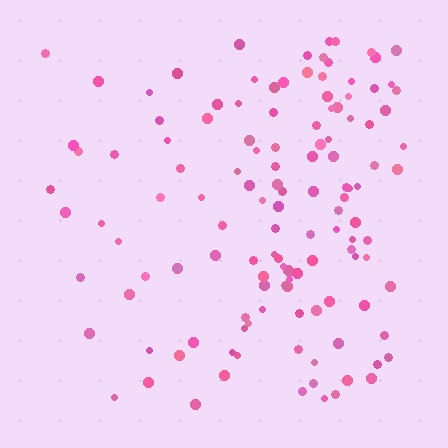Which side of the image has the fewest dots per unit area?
The left.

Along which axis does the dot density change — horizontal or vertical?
Horizontal.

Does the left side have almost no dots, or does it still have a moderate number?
Still a moderate number, just noticeably fewer than the right.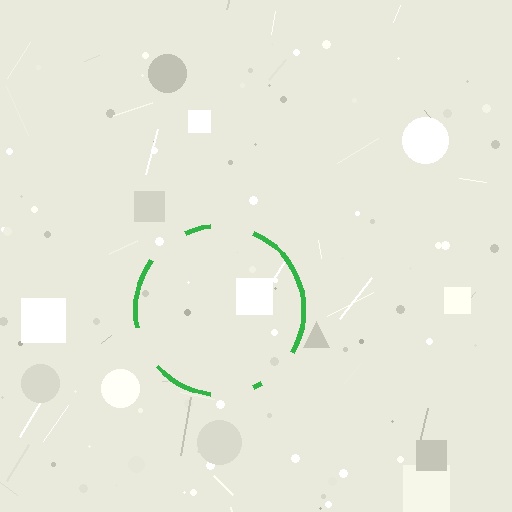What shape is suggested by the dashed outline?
The dashed outline suggests a circle.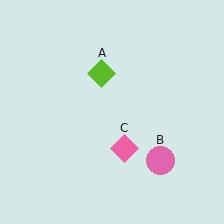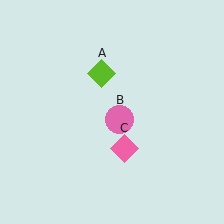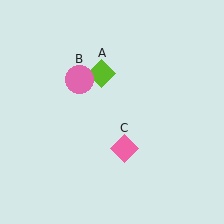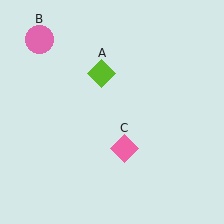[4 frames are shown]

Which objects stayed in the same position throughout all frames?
Lime diamond (object A) and pink diamond (object C) remained stationary.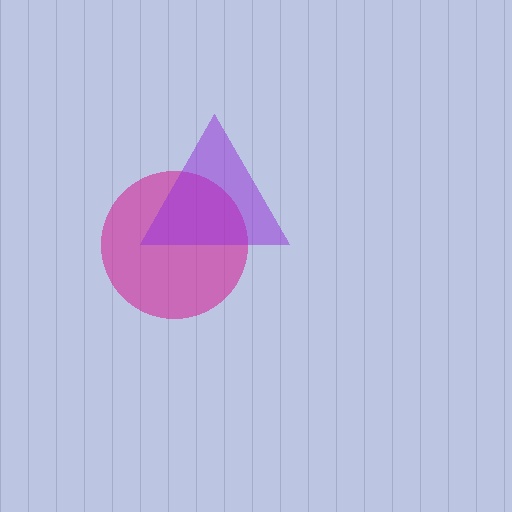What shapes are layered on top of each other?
The layered shapes are: a magenta circle, a purple triangle.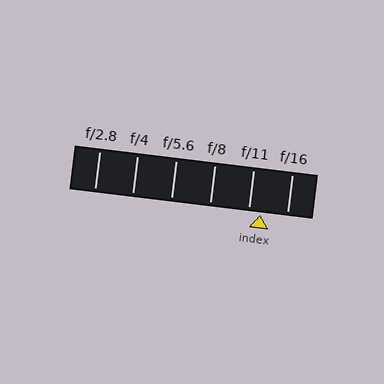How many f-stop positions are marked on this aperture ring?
There are 6 f-stop positions marked.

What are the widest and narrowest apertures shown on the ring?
The widest aperture shown is f/2.8 and the narrowest is f/16.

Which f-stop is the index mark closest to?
The index mark is closest to f/11.